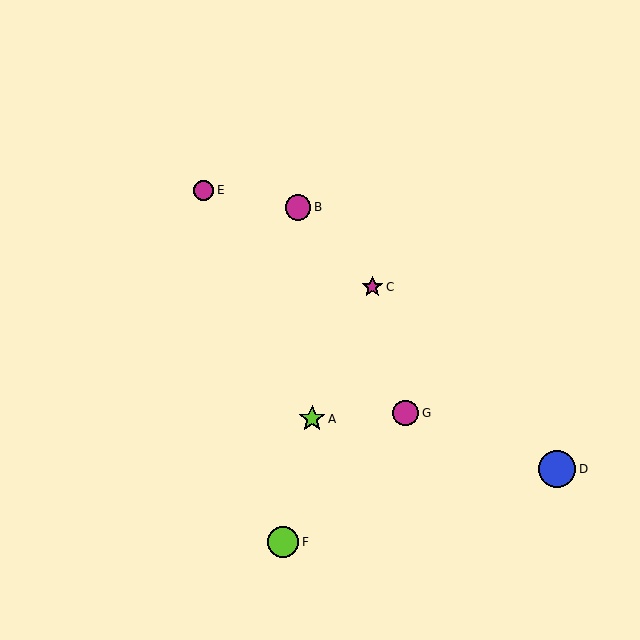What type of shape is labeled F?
Shape F is a lime circle.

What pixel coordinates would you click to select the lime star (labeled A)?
Click at (312, 419) to select the lime star A.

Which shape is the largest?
The blue circle (labeled D) is the largest.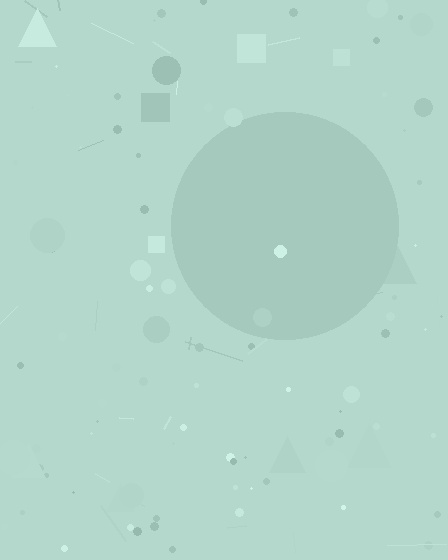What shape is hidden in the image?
A circle is hidden in the image.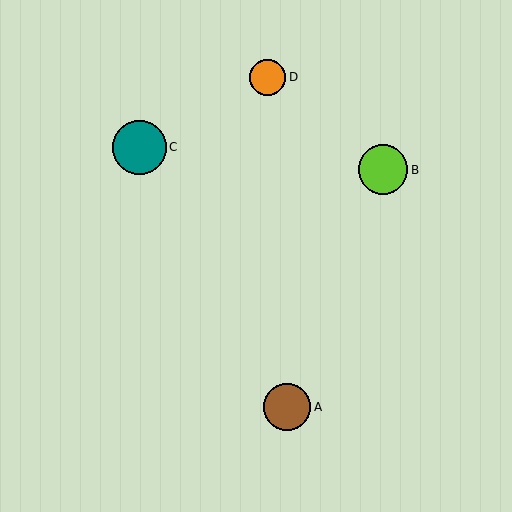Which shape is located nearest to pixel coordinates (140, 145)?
The teal circle (labeled C) at (139, 147) is nearest to that location.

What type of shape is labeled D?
Shape D is an orange circle.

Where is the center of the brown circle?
The center of the brown circle is at (287, 407).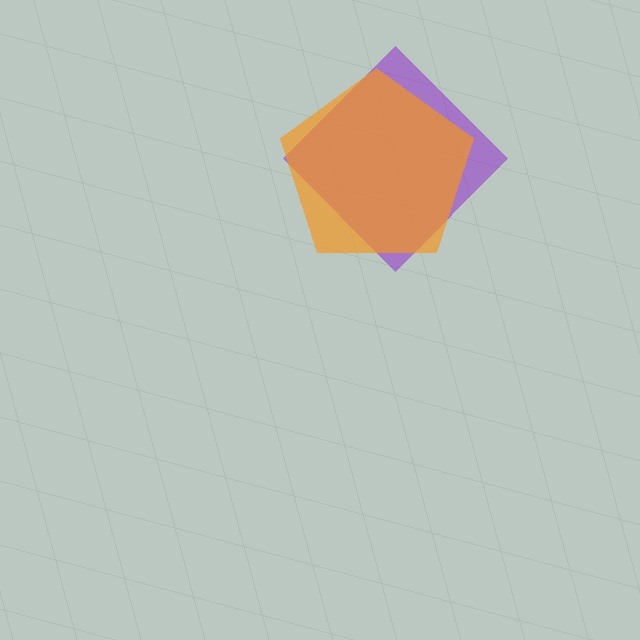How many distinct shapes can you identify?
There are 2 distinct shapes: a purple diamond, an orange pentagon.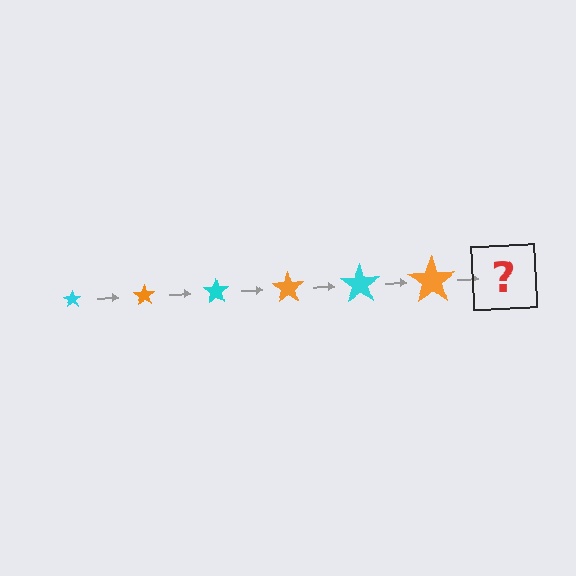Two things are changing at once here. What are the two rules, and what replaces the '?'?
The two rules are that the star grows larger each step and the color cycles through cyan and orange. The '?' should be a cyan star, larger than the previous one.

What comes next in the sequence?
The next element should be a cyan star, larger than the previous one.